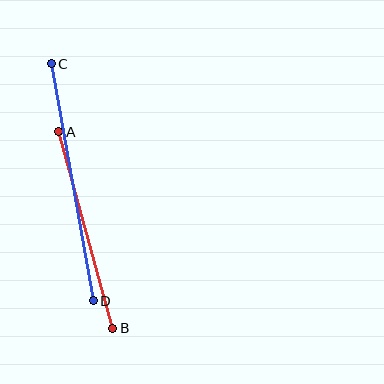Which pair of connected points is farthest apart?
Points C and D are farthest apart.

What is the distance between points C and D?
The distance is approximately 241 pixels.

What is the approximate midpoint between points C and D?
The midpoint is at approximately (72, 182) pixels.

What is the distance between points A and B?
The distance is approximately 204 pixels.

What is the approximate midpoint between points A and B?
The midpoint is at approximately (86, 230) pixels.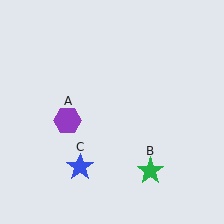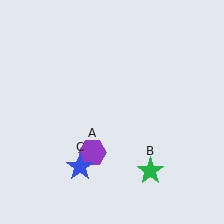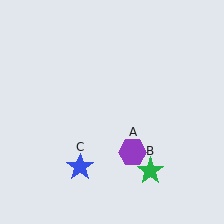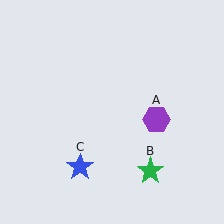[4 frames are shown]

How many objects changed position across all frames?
1 object changed position: purple hexagon (object A).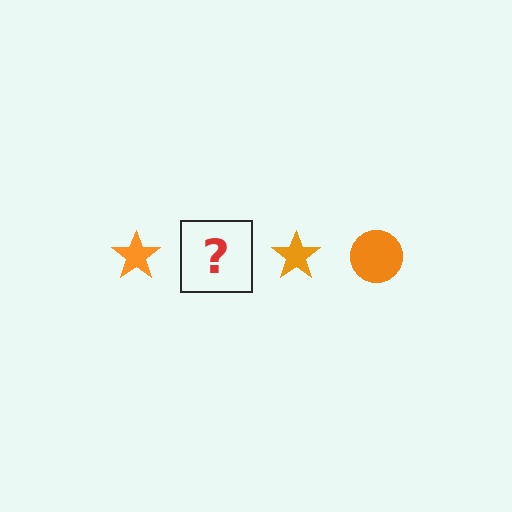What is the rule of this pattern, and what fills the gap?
The rule is that the pattern cycles through star, circle shapes in orange. The gap should be filled with an orange circle.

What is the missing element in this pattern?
The missing element is an orange circle.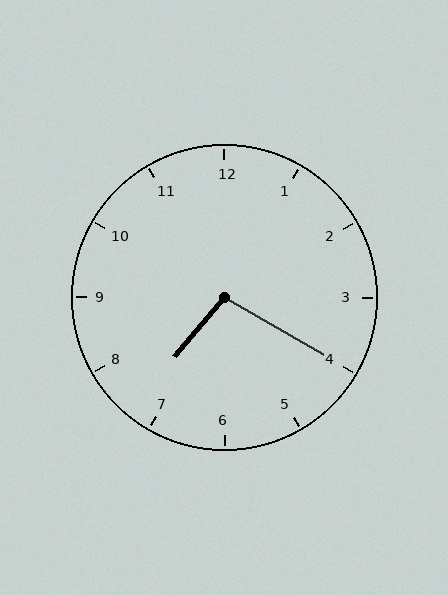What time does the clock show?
7:20.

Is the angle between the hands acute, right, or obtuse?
It is obtuse.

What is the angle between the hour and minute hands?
Approximately 100 degrees.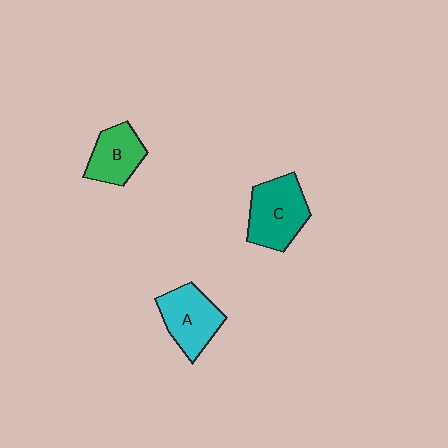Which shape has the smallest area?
Shape B (green).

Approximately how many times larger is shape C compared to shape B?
Approximately 1.4 times.